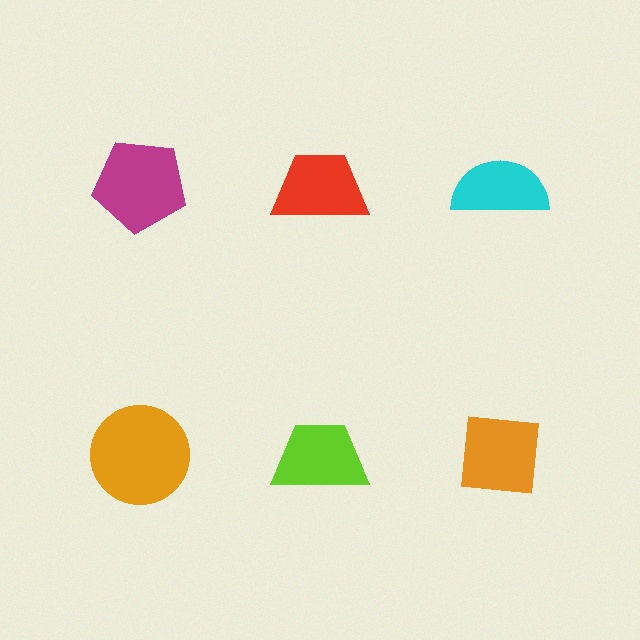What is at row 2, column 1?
An orange circle.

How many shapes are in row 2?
3 shapes.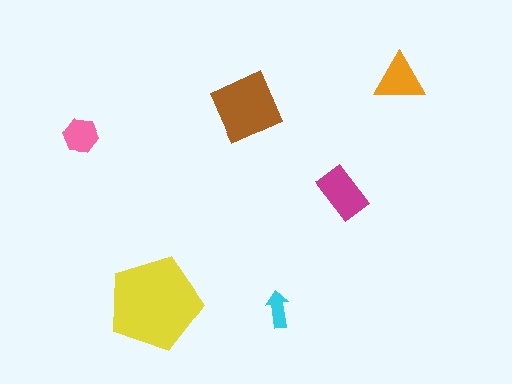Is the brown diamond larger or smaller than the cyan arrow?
Larger.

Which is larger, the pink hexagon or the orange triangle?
The orange triangle.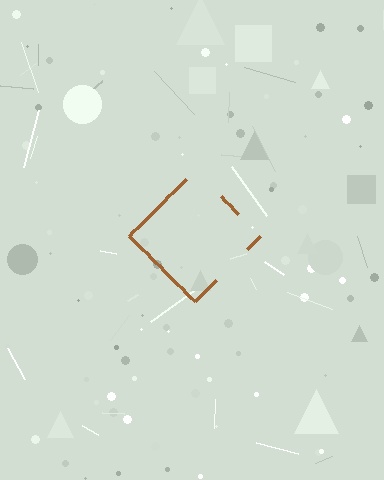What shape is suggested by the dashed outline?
The dashed outline suggests a diamond.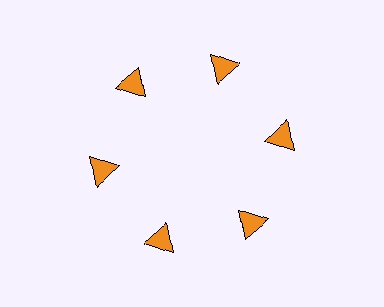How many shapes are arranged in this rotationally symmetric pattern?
There are 6 shapes, arranged in 6 groups of 1.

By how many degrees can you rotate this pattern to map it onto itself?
The pattern maps onto itself every 60 degrees of rotation.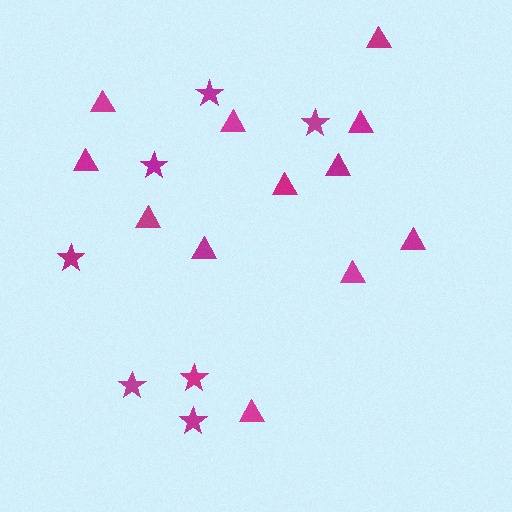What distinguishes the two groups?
There are 2 groups: one group of stars (7) and one group of triangles (12).